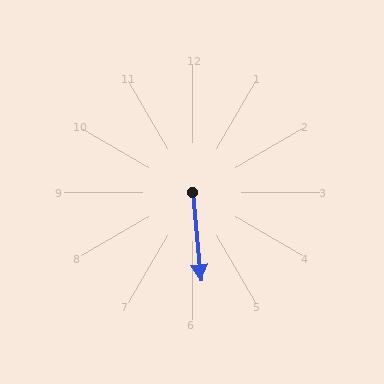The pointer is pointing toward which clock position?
Roughly 6 o'clock.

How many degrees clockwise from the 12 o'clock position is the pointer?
Approximately 174 degrees.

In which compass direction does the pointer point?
South.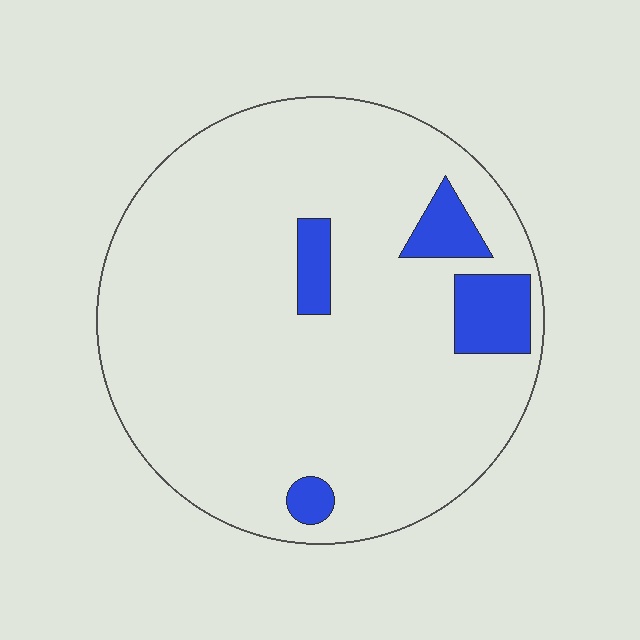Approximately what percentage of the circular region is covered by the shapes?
Approximately 10%.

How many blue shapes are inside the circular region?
4.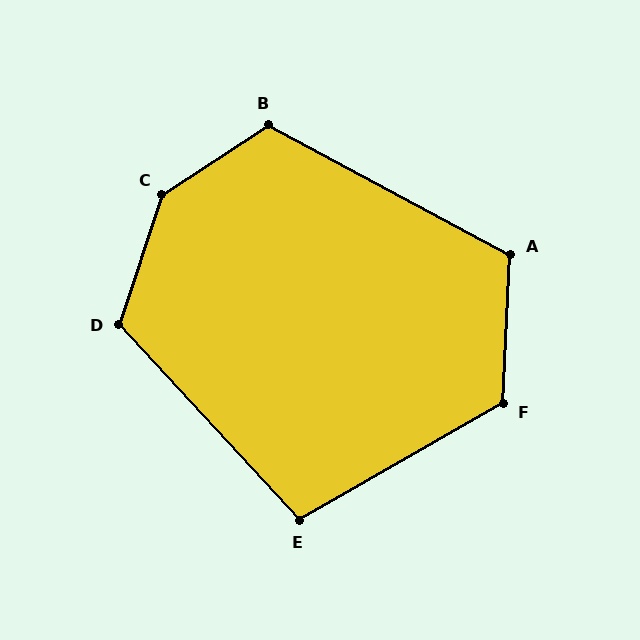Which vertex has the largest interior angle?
C, at approximately 142 degrees.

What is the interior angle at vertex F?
Approximately 123 degrees (obtuse).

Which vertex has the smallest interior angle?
E, at approximately 103 degrees.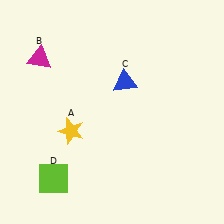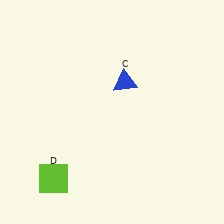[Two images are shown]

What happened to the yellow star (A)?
The yellow star (A) was removed in Image 2. It was in the bottom-left area of Image 1.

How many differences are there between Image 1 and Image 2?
There are 2 differences between the two images.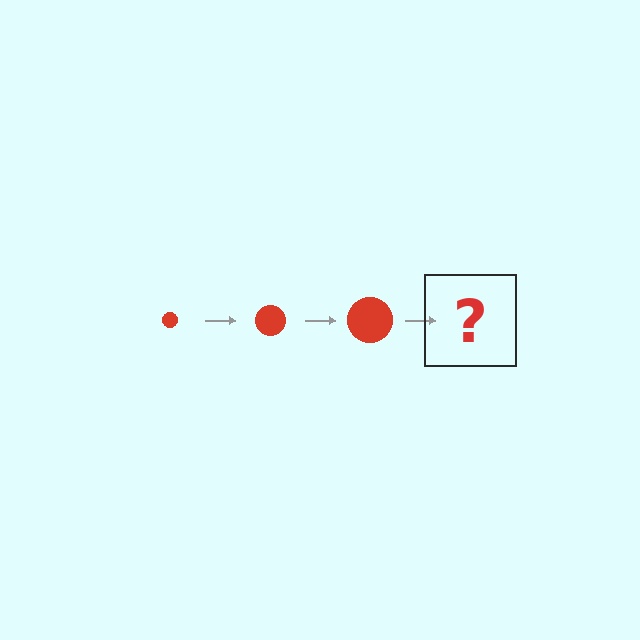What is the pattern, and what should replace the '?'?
The pattern is that the circle gets progressively larger each step. The '?' should be a red circle, larger than the previous one.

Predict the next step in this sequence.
The next step is a red circle, larger than the previous one.